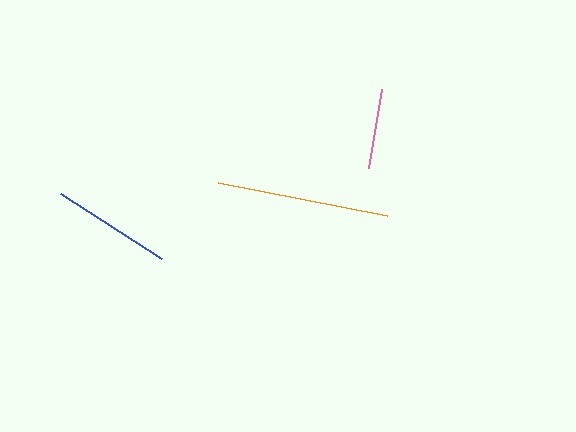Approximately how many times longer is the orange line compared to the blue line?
The orange line is approximately 1.4 times the length of the blue line.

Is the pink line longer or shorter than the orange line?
The orange line is longer than the pink line.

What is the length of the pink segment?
The pink segment is approximately 80 pixels long.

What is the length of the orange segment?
The orange segment is approximately 172 pixels long.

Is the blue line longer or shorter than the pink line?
The blue line is longer than the pink line.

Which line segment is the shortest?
The pink line is the shortest at approximately 80 pixels.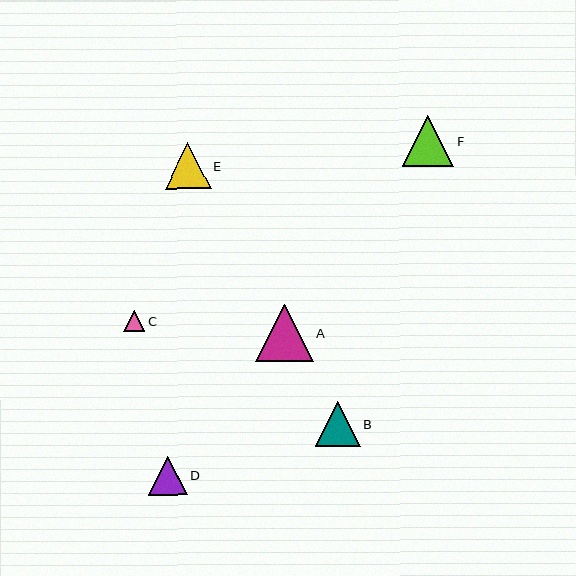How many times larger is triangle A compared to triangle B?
Triangle A is approximately 1.3 times the size of triangle B.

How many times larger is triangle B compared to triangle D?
Triangle B is approximately 1.1 times the size of triangle D.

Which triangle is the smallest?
Triangle C is the smallest with a size of approximately 21 pixels.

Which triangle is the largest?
Triangle A is the largest with a size of approximately 58 pixels.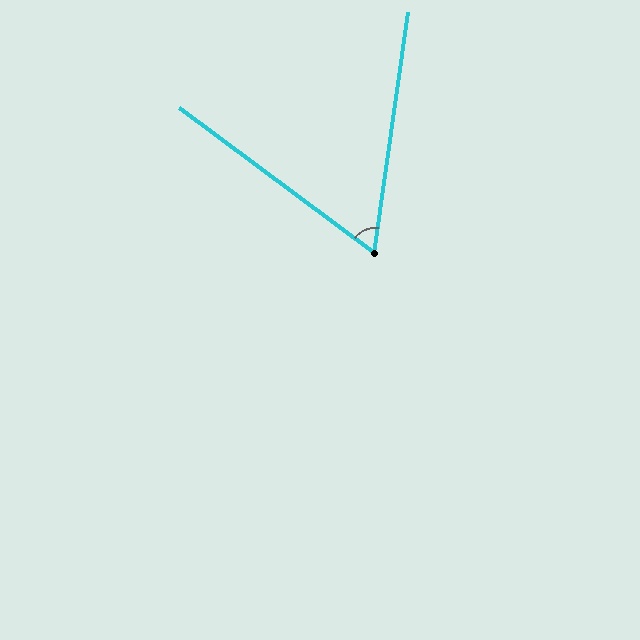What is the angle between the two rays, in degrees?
Approximately 62 degrees.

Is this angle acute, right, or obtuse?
It is acute.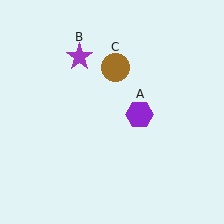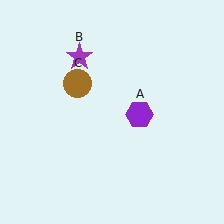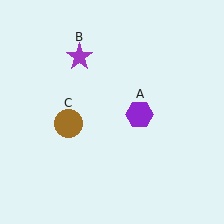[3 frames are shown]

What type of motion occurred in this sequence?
The brown circle (object C) rotated counterclockwise around the center of the scene.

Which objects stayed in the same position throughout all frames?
Purple hexagon (object A) and purple star (object B) remained stationary.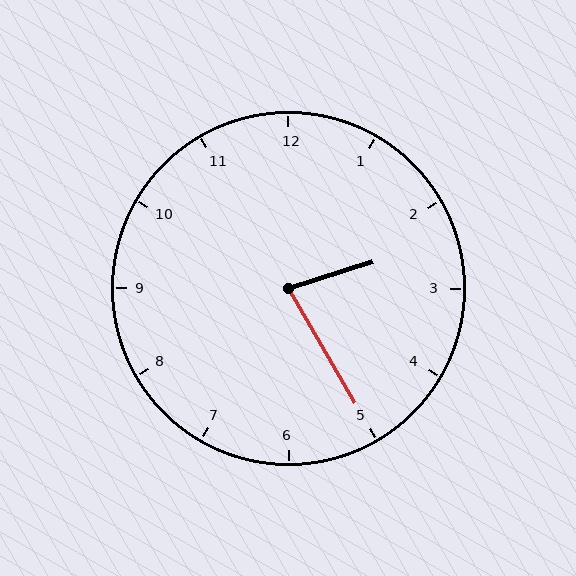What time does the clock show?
2:25.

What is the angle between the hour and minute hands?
Approximately 78 degrees.